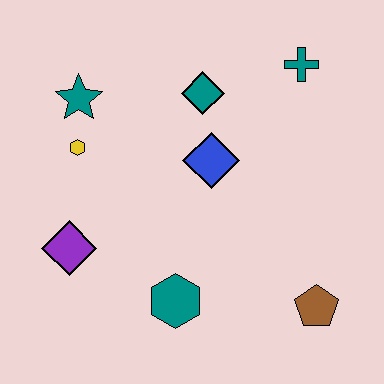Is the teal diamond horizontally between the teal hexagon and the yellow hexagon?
No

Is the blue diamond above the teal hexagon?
Yes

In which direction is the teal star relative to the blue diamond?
The teal star is to the left of the blue diamond.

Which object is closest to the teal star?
The yellow hexagon is closest to the teal star.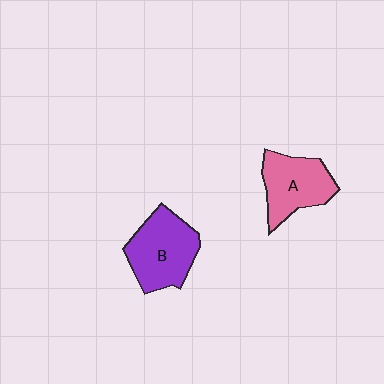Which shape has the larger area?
Shape B (purple).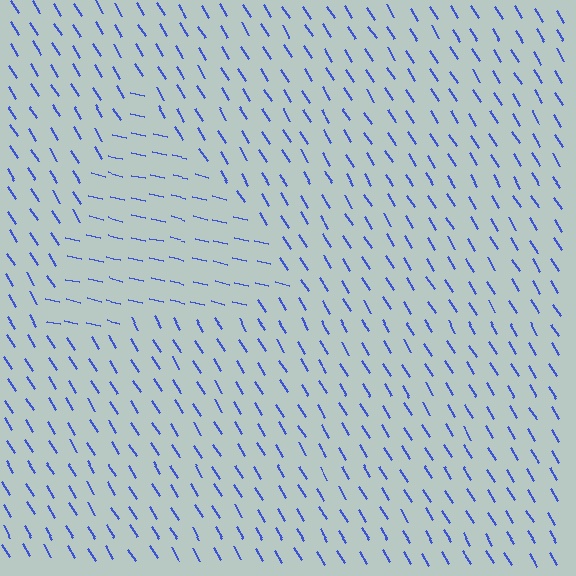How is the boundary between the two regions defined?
The boundary is defined purely by a change in line orientation (approximately 45 degrees difference). All lines are the same color and thickness.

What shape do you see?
I see a triangle.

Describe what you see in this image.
The image is filled with small blue line segments. A triangle region in the image has lines oriented differently from the surrounding lines, creating a visible texture boundary.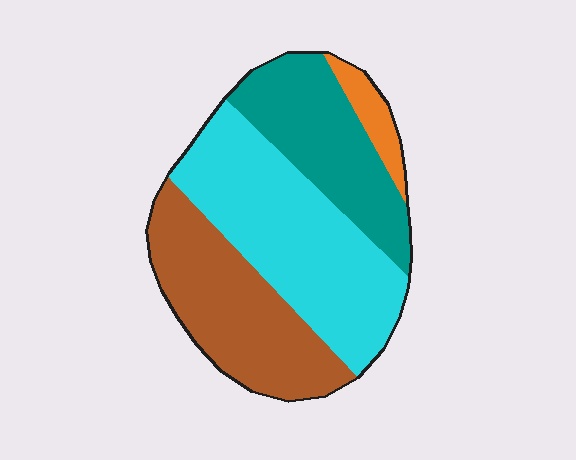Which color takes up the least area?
Orange, at roughly 5%.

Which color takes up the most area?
Cyan, at roughly 40%.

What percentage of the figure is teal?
Teal takes up about one quarter (1/4) of the figure.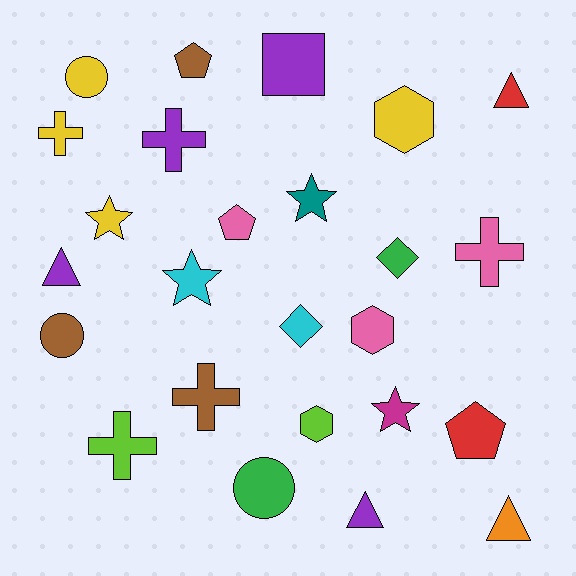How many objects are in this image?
There are 25 objects.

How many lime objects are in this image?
There are 2 lime objects.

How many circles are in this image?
There are 3 circles.